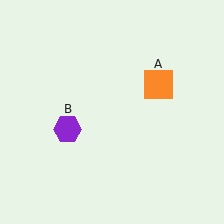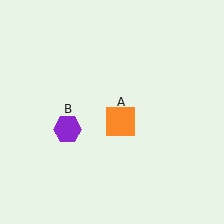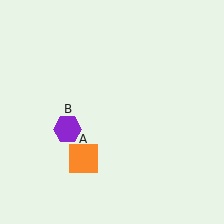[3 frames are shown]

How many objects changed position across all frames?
1 object changed position: orange square (object A).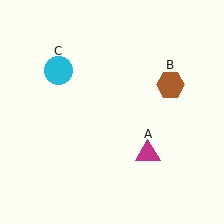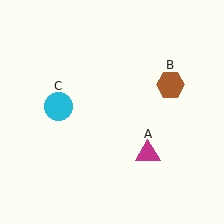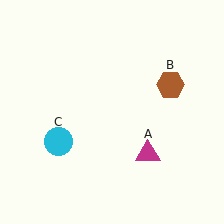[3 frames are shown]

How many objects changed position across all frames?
1 object changed position: cyan circle (object C).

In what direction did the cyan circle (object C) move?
The cyan circle (object C) moved down.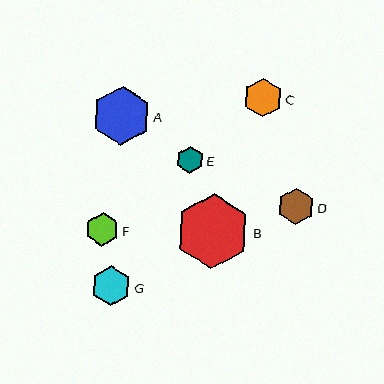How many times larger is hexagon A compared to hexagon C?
Hexagon A is approximately 1.5 times the size of hexagon C.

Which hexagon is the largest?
Hexagon B is the largest with a size of approximately 75 pixels.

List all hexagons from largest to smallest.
From largest to smallest: B, A, G, C, D, F, E.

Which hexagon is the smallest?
Hexagon E is the smallest with a size of approximately 27 pixels.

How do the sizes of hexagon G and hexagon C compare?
Hexagon G and hexagon C are approximately the same size.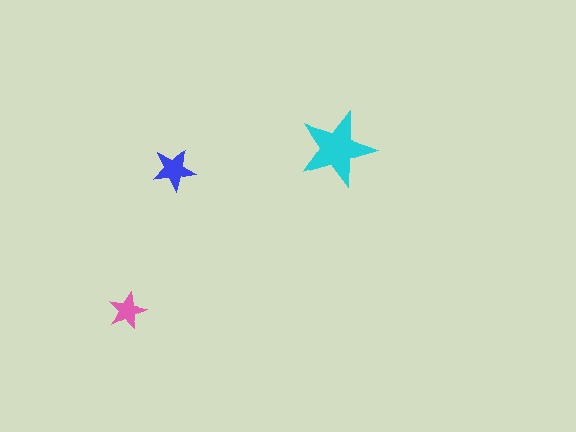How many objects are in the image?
There are 3 objects in the image.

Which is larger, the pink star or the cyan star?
The cyan one.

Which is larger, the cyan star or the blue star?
The cyan one.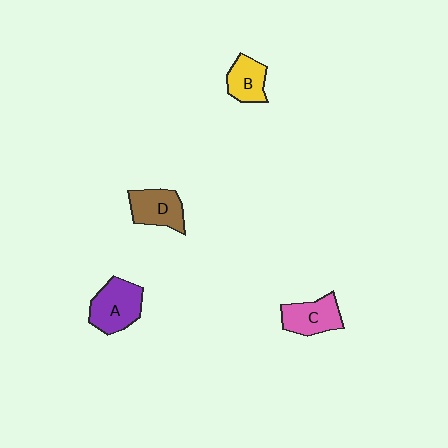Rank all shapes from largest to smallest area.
From largest to smallest: A (purple), D (brown), C (pink), B (yellow).